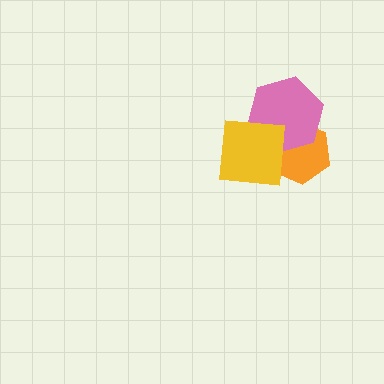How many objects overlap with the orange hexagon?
2 objects overlap with the orange hexagon.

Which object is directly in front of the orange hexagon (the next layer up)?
The pink hexagon is directly in front of the orange hexagon.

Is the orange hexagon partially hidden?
Yes, it is partially covered by another shape.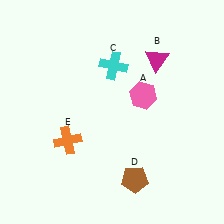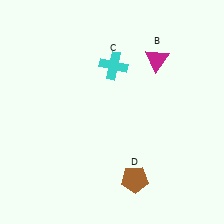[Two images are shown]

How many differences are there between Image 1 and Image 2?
There are 2 differences between the two images.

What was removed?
The pink hexagon (A), the orange cross (E) were removed in Image 2.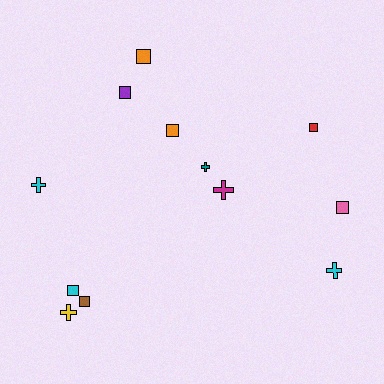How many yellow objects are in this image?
There is 1 yellow object.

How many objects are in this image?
There are 12 objects.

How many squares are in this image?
There are 7 squares.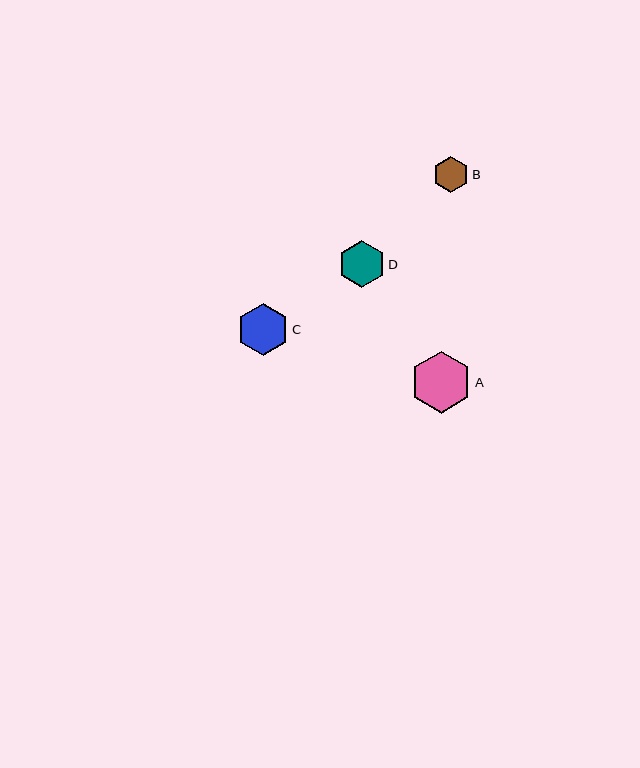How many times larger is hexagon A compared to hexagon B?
Hexagon A is approximately 1.7 times the size of hexagon B.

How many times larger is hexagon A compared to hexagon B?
Hexagon A is approximately 1.7 times the size of hexagon B.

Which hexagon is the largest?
Hexagon A is the largest with a size of approximately 62 pixels.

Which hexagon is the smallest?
Hexagon B is the smallest with a size of approximately 36 pixels.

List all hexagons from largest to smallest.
From largest to smallest: A, C, D, B.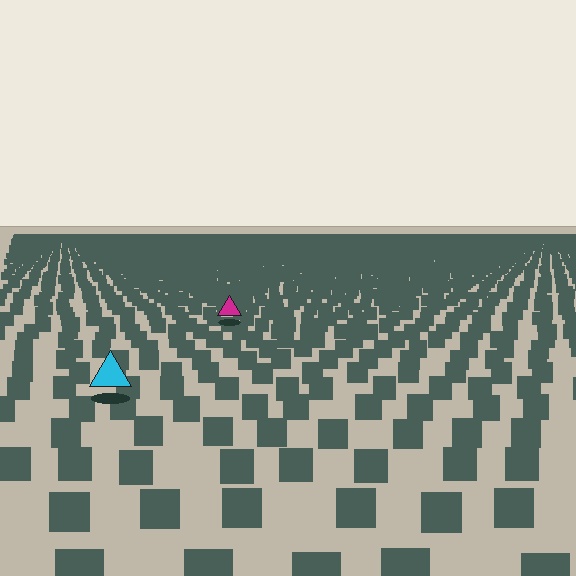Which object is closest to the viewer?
The cyan triangle is closest. The texture marks near it are larger and more spread out.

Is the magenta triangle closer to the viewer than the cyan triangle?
No. The cyan triangle is closer — you can tell from the texture gradient: the ground texture is coarser near it.